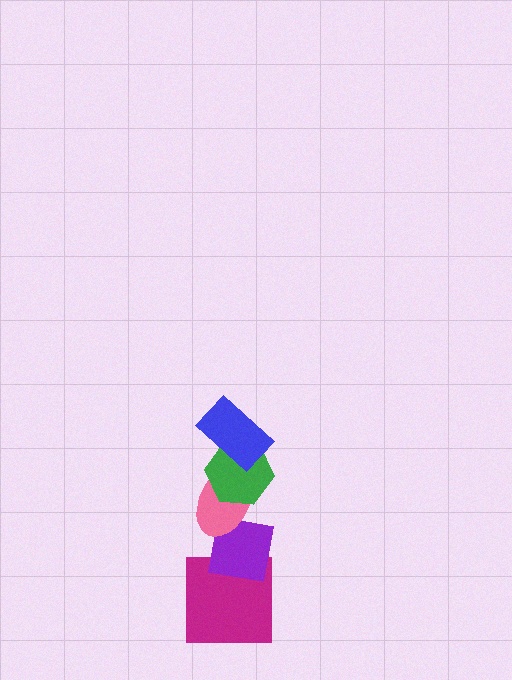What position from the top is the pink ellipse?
The pink ellipse is 3rd from the top.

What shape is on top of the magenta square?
The purple square is on top of the magenta square.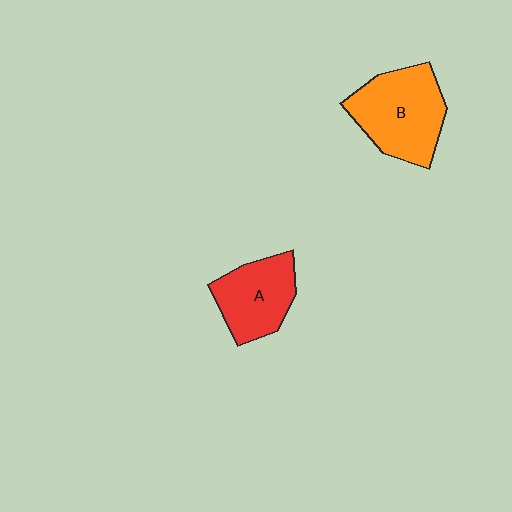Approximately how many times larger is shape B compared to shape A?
Approximately 1.3 times.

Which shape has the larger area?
Shape B (orange).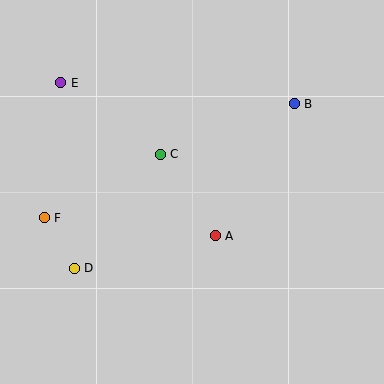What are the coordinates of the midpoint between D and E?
The midpoint between D and E is at (67, 176).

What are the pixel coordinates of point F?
Point F is at (44, 218).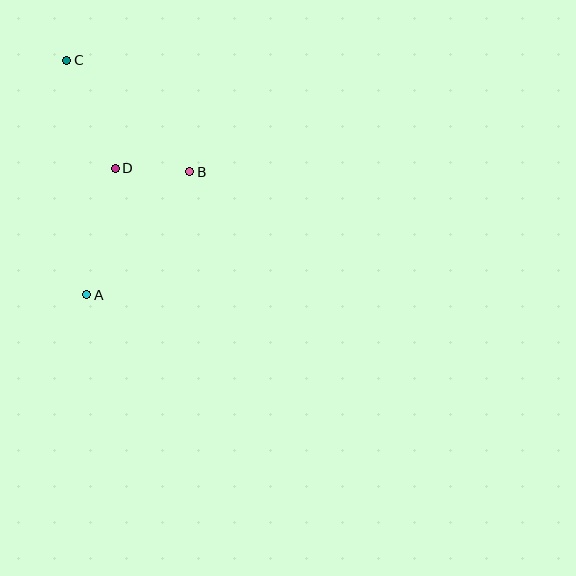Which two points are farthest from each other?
Points A and C are farthest from each other.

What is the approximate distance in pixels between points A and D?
The distance between A and D is approximately 130 pixels.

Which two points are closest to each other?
Points B and D are closest to each other.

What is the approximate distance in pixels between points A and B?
The distance between A and B is approximately 160 pixels.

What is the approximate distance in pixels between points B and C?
The distance between B and C is approximately 166 pixels.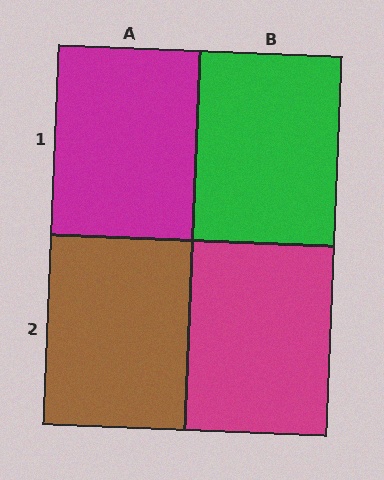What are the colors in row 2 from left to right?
Brown, magenta.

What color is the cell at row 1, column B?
Green.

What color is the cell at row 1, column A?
Magenta.